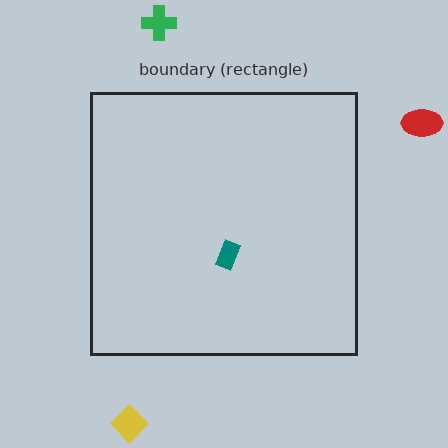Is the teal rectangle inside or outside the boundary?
Inside.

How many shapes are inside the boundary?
1 inside, 3 outside.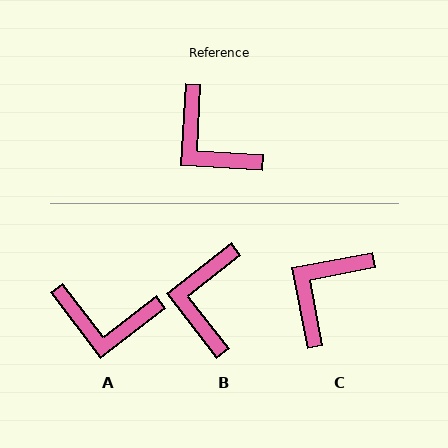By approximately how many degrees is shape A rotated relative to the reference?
Approximately 41 degrees counter-clockwise.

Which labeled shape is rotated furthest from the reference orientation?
C, about 76 degrees away.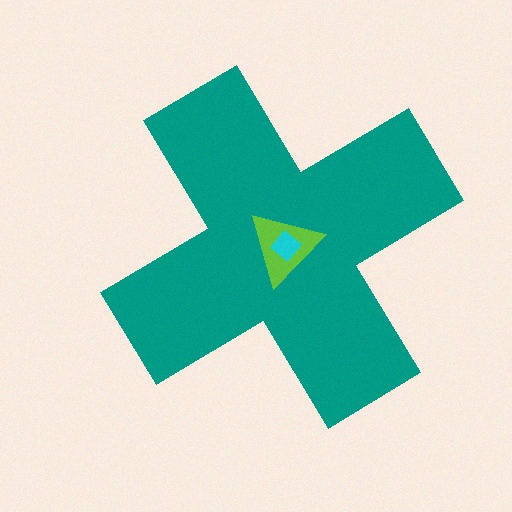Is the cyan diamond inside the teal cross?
Yes.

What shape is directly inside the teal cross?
The lime triangle.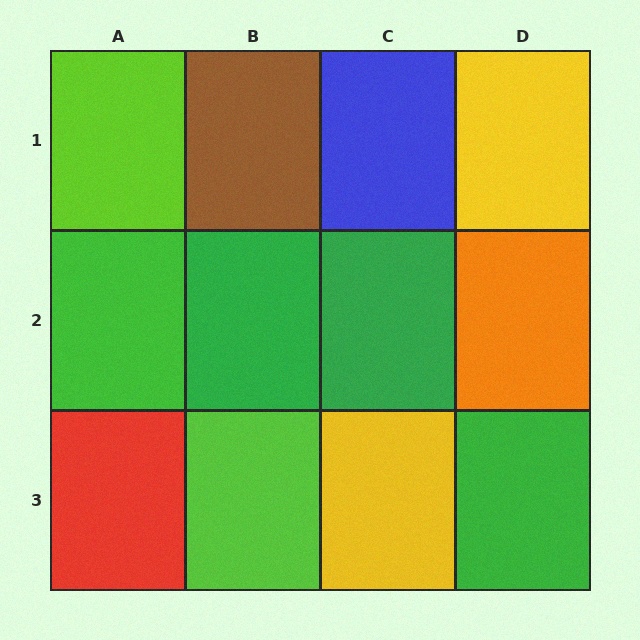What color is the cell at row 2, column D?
Orange.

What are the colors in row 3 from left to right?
Red, lime, yellow, green.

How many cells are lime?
2 cells are lime.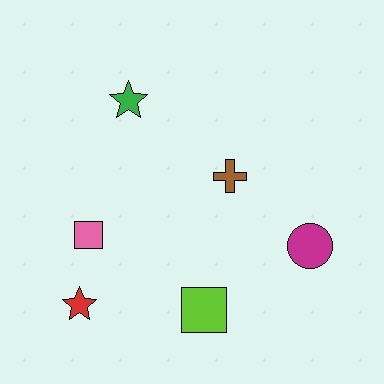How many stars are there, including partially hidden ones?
There are 2 stars.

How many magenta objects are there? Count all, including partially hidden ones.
There is 1 magenta object.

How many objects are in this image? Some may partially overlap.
There are 6 objects.